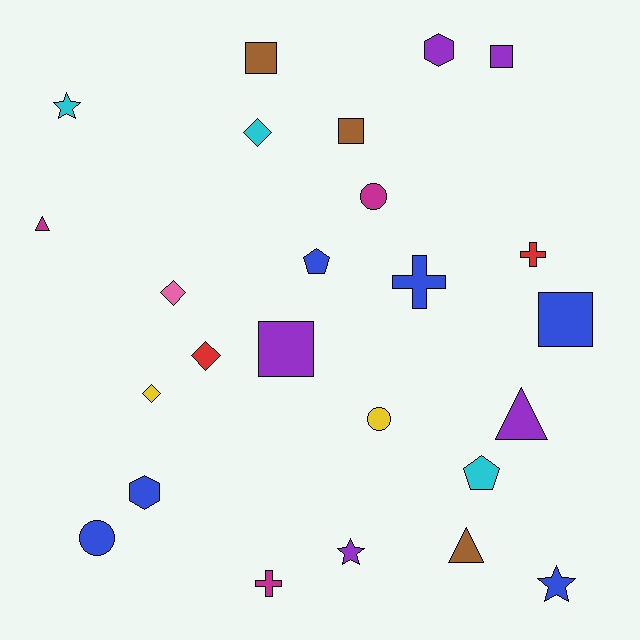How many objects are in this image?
There are 25 objects.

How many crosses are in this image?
There are 3 crosses.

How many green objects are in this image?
There are no green objects.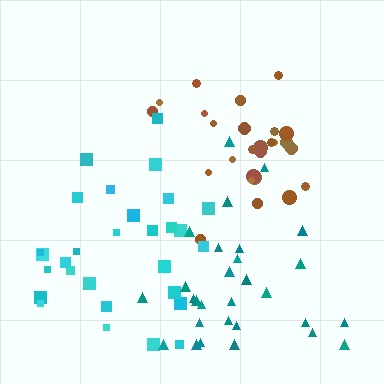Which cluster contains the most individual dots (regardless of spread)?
Cyan (30).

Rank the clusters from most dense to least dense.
brown, cyan, teal.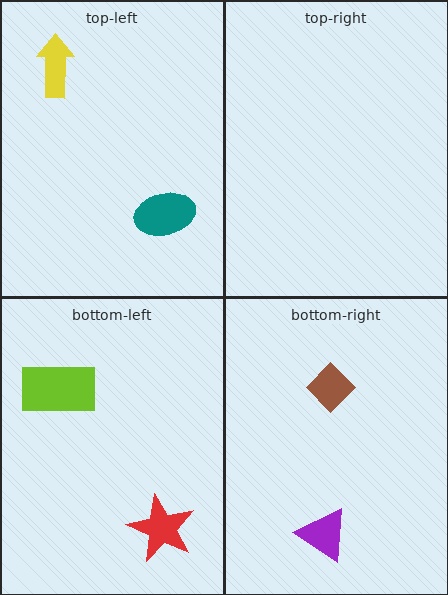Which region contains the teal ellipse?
The top-left region.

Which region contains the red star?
The bottom-left region.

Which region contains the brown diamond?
The bottom-right region.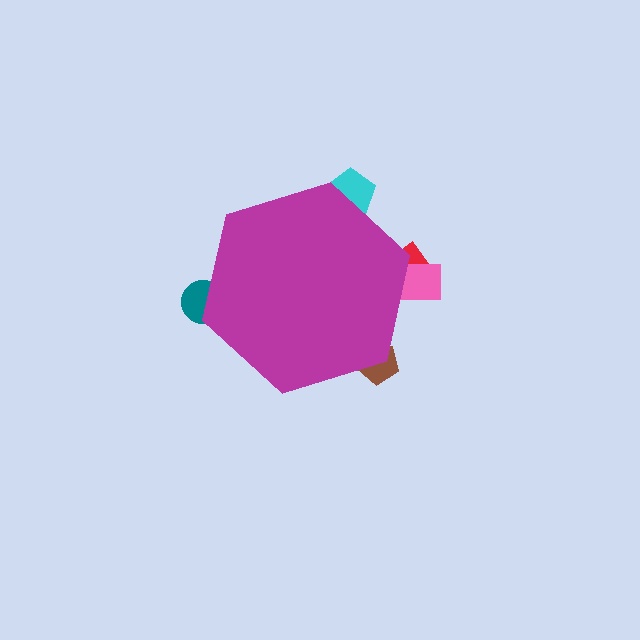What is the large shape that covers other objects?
A magenta hexagon.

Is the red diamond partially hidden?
Yes, the red diamond is partially hidden behind the magenta hexagon.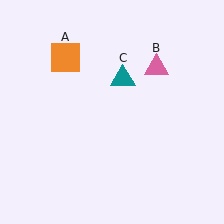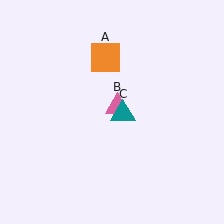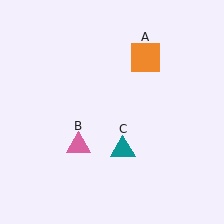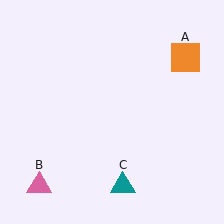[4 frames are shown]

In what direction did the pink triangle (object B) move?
The pink triangle (object B) moved down and to the left.